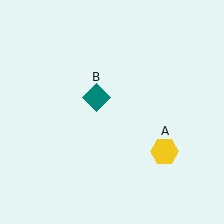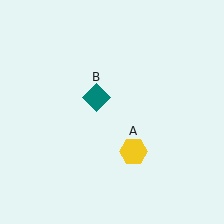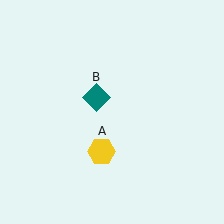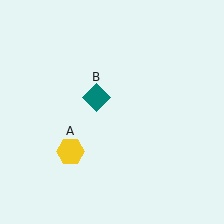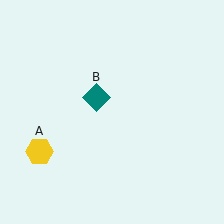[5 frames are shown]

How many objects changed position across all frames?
1 object changed position: yellow hexagon (object A).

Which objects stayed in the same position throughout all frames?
Teal diamond (object B) remained stationary.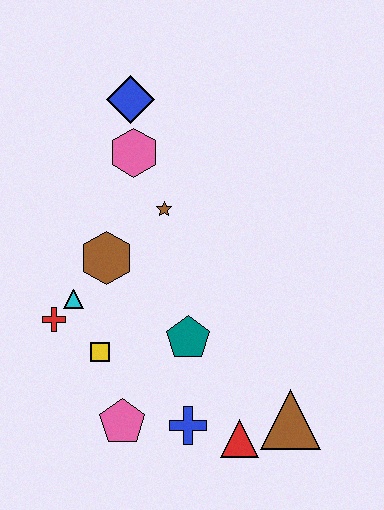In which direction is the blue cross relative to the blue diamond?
The blue cross is below the blue diamond.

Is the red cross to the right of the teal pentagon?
No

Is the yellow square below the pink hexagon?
Yes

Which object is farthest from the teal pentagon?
The blue diamond is farthest from the teal pentagon.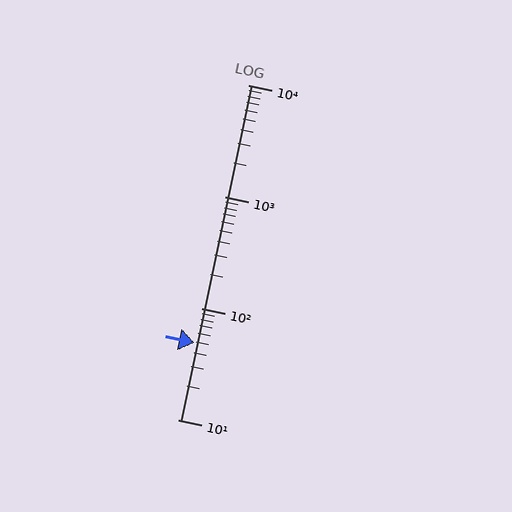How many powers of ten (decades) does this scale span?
The scale spans 3 decades, from 10 to 10000.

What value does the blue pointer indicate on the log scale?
The pointer indicates approximately 49.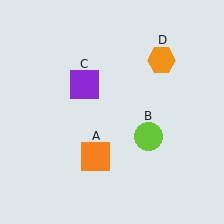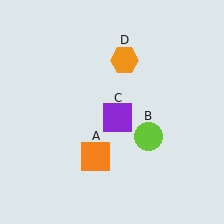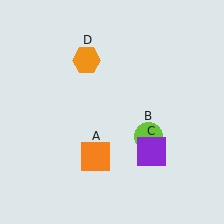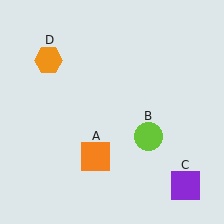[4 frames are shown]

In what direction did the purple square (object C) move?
The purple square (object C) moved down and to the right.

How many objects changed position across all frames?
2 objects changed position: purple square (object C), orange hexagon (object D).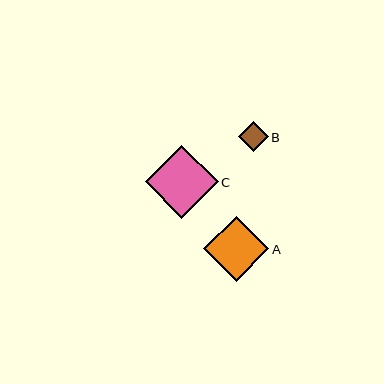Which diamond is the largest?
Diamond C is the largest with a size of approximately 73 pixels.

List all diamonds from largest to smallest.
From largest to smallest: C, A, B.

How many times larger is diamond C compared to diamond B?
Diamond C is approximately 2.5 times the size of diamond B.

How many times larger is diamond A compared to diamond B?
Diamond A is approximately 2.2 times the size of diamond B.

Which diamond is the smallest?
Diamond B is the smallest with a size of approximately 29 pixels.